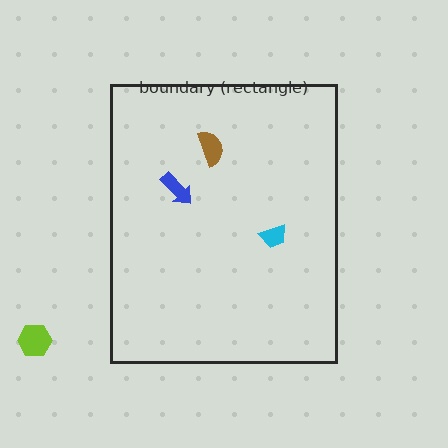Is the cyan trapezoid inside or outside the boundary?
Inside.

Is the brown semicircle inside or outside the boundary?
Inside.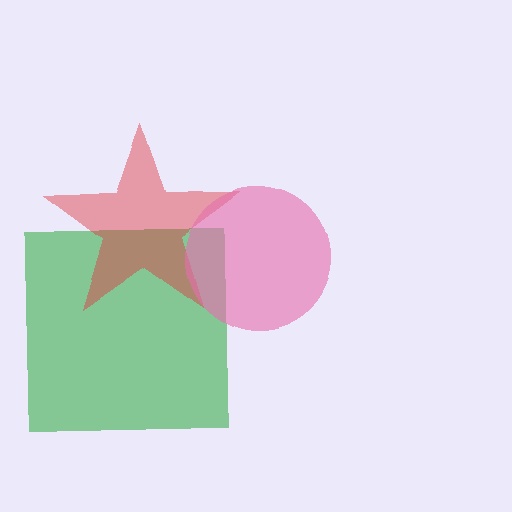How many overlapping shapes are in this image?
There are 3 overlapping shapes in the image.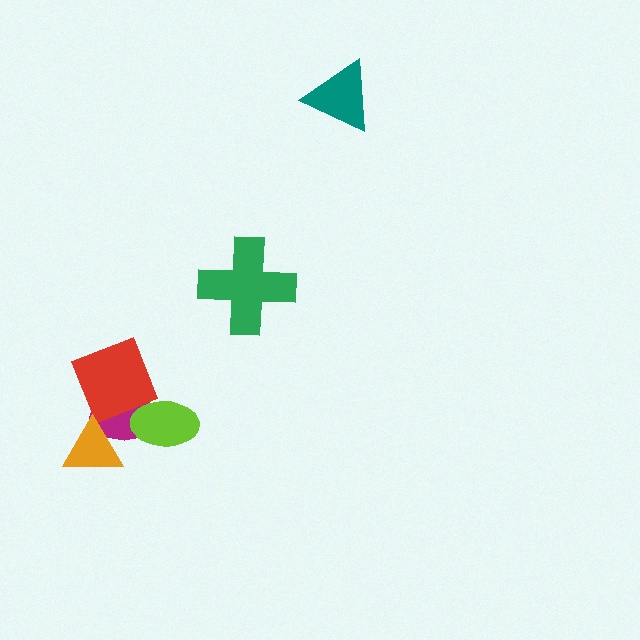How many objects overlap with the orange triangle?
1 object overlaps with the orange triangle.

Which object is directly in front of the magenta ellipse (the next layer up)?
The red square is directly in front of the magenta ellipse.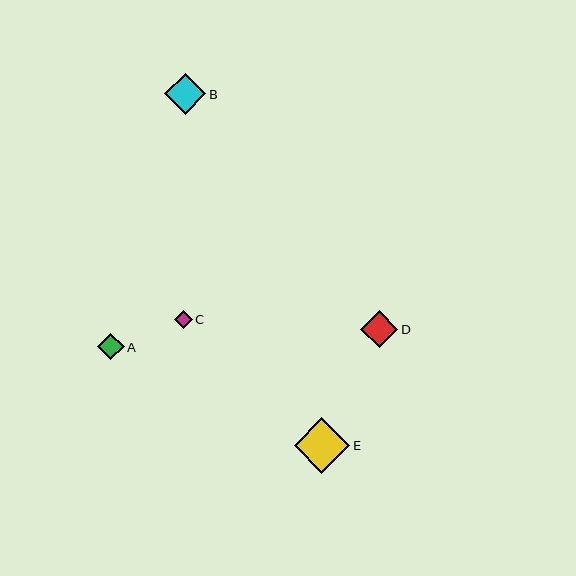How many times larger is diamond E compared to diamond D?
Diamond E is approximately 1.5 times the size of diamond D.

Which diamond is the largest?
Diamond E is the largest with a size of approximately 56 pixels.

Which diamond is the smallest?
Diamond C is the smallest with a size of approximately 18 pixels.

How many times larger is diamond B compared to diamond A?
Diamond B is approximately 1.5 times the size of diamond A.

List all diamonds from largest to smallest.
From largest to smallest: E, B, D, A, C.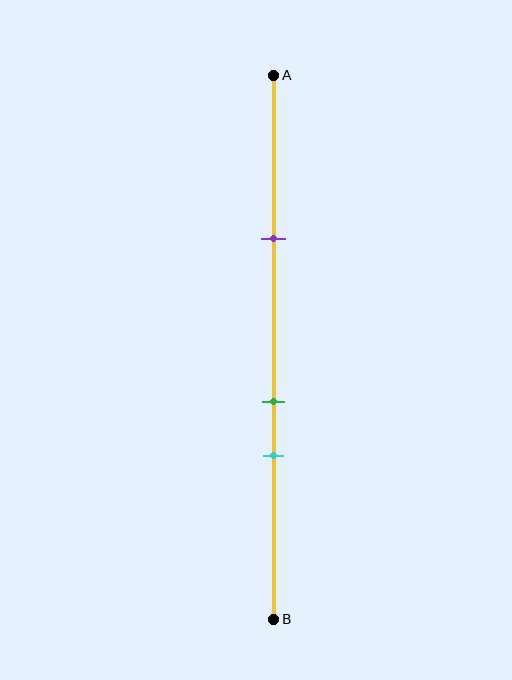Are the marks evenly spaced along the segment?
No, the marks are not evenly spaced.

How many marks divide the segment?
There are 3 marks dividing the segment.